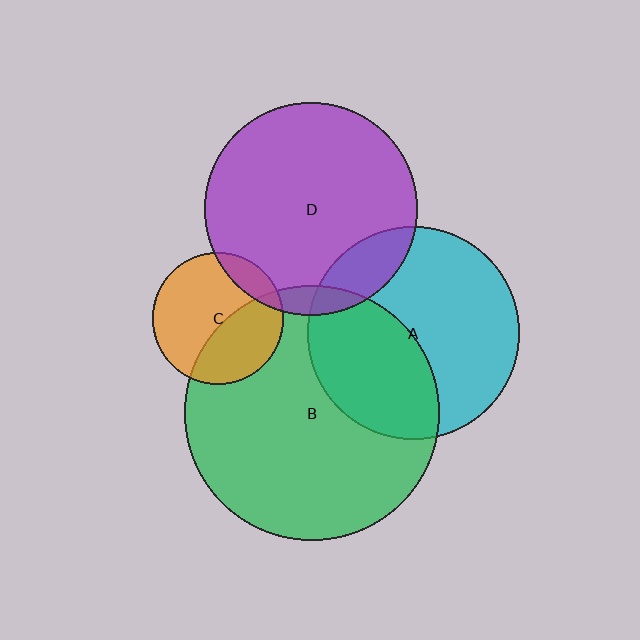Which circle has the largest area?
Circle B (green).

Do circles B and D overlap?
Yes.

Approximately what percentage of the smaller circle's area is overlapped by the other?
Approximately 5%.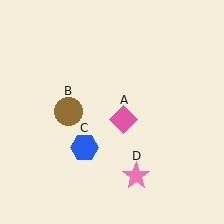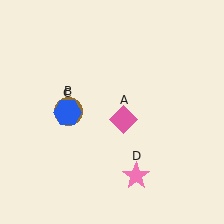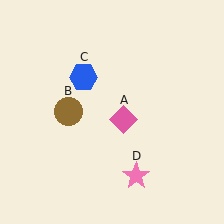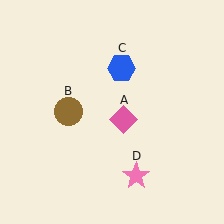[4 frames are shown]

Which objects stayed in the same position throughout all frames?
Pink diamond (object A) and brown circle (object B) and pink star (object D) remained stationary.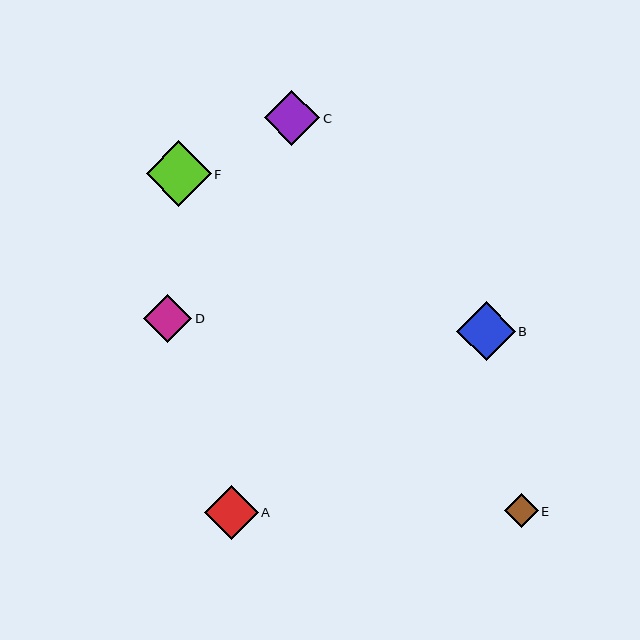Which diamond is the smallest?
Diamond E is the smallest with a size of approximately 33 pixels.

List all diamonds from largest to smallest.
From largest to smallest: F, B, C, A, D, E.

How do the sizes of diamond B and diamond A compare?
Diamond B and diamond A are approximately the same size.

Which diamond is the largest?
Diamond F is the largest with a size of approximately 65 pixels.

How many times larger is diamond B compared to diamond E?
Diamond B is approximately 1.7 times the size of diamond E.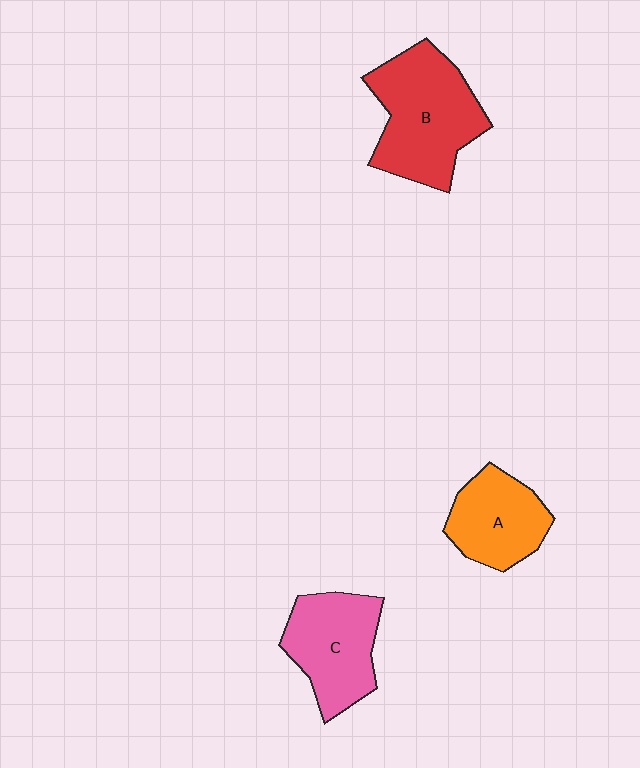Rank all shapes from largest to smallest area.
From largest to smallest: B (red), C (pink), A (orange).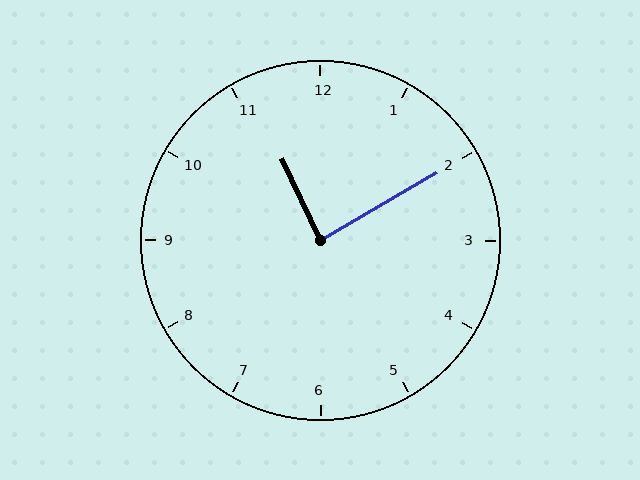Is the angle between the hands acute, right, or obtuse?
It is right.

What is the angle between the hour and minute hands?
Approximately 85 degrees.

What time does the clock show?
11:10.